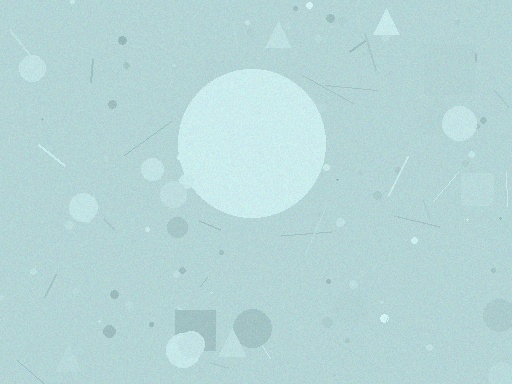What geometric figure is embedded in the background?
A circle is embedded in the background.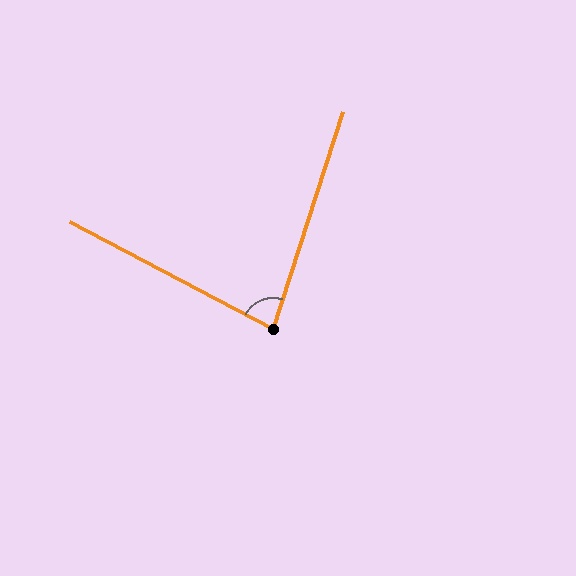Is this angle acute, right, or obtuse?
It is acute.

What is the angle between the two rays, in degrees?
Approximately 80 degrees.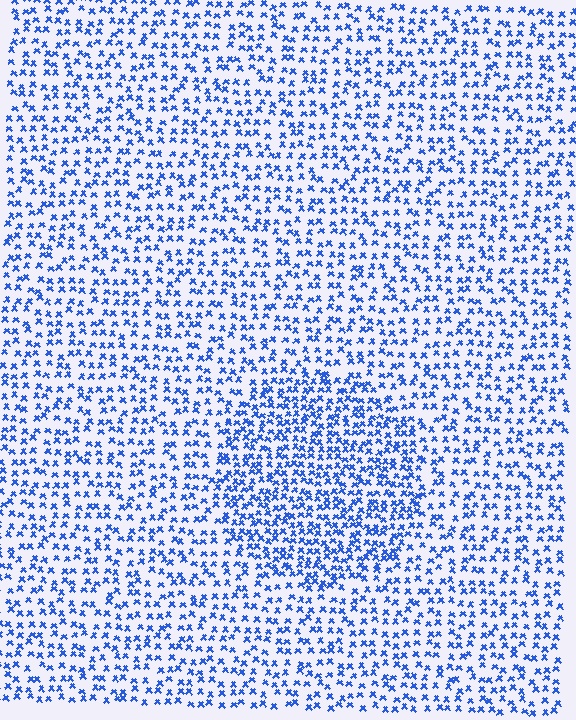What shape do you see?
I see a circle.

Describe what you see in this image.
The image contains small blue elements arranged at two different densities. A circle-shaped region is visible where the elements are more densely packed than the surrounding area.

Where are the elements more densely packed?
The elements are more densely packed inside the circle boundary.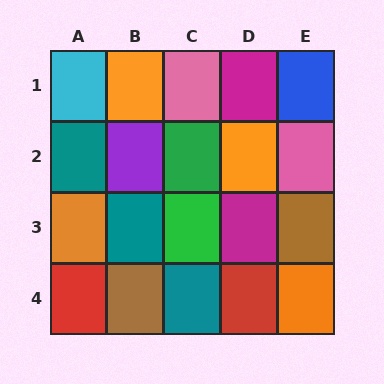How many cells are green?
2 cells are green.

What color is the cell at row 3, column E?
Brown.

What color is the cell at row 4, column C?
Teal.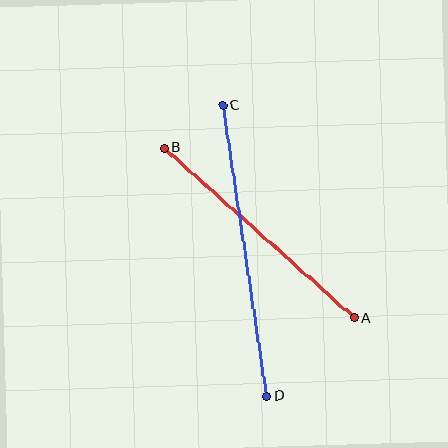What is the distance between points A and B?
The distance is approximately 255 pixels.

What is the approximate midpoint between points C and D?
The midpoint is at approximately (245, 251) pixels.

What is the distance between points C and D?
The distance is approximately 294 pixels.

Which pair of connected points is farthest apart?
Points C and D are farthest apart.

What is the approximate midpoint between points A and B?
The midpoint is at approximately (259, 233) pixels.